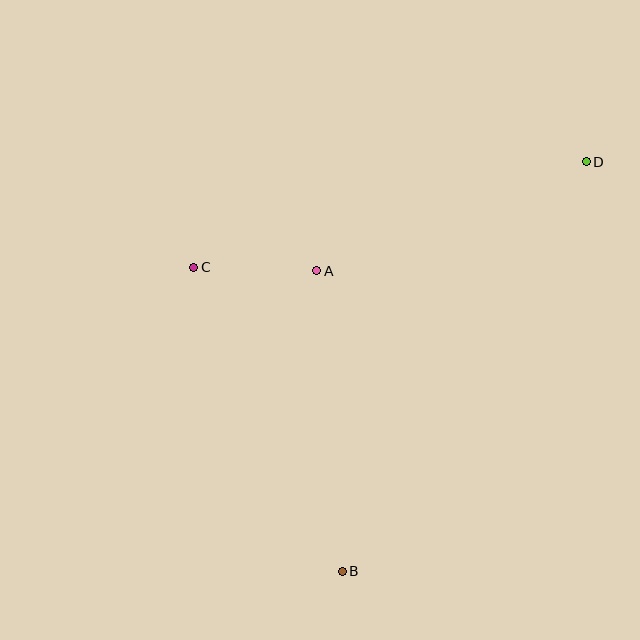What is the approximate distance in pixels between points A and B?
The distance between A and B is approximately 302 pixels.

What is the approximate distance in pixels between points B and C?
The distance between B and C is approximately 339 pixels.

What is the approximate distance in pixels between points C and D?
The distance between C and D is approximately 406 pixels.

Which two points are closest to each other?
Points A and C are closest to each other.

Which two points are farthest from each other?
Points B and D are farthest from each other.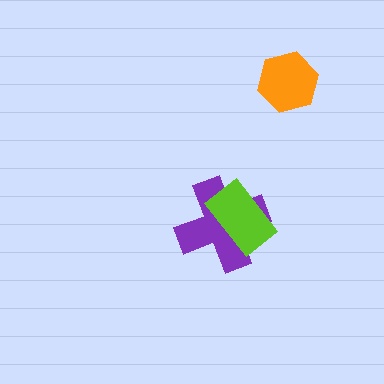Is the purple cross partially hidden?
Yes, it is partially covered by another shape.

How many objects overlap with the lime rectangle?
1 object overlaps with the lime rectangle.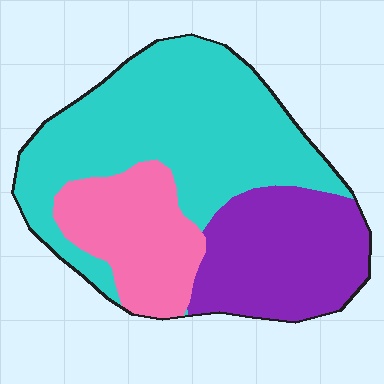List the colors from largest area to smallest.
From largest to smallest: cyan, purple, pink.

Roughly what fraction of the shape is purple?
Purple takes up about one quarter (1/4) of the shape.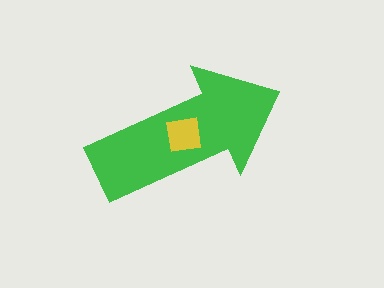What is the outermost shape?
The green arrow.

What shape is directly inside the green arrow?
The yellow square.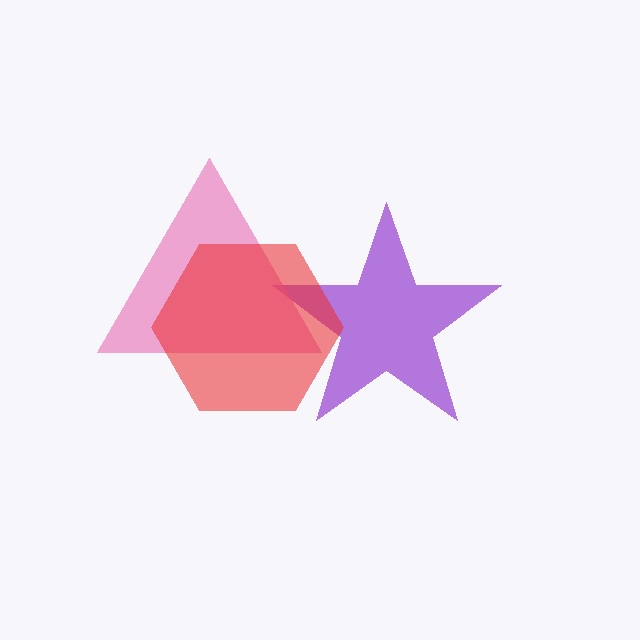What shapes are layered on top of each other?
The layered shapes are: a purple star, a pink triangle, a red hexagon.